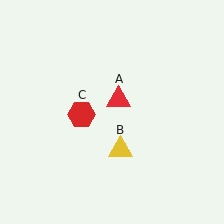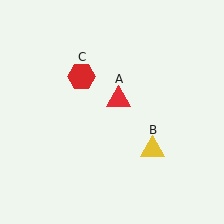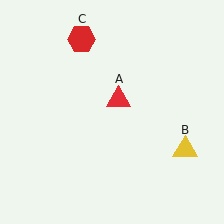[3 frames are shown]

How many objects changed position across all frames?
2 objects changed position: yellow triangle (object B), red hexagon (object C).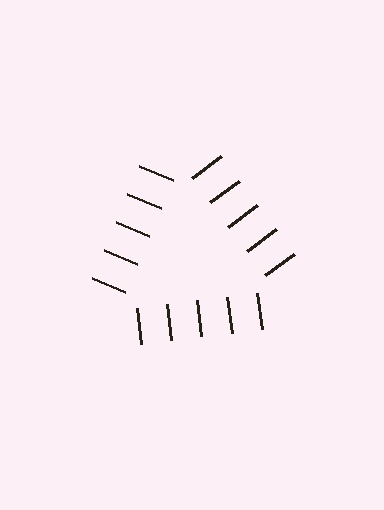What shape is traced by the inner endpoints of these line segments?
An illusory triangle — the line segments terminate on its edges but no continuous stroke is drawn.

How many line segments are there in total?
15 — 5 along each of the 3 edges.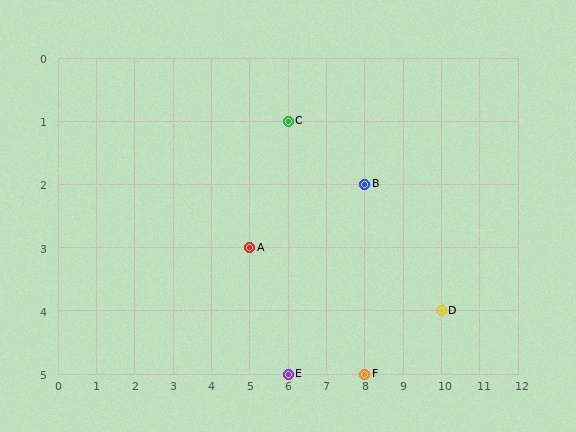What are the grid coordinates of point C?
Point C is at grid coordinates (6, 1).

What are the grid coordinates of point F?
Point F is at grid coordinates (8, 5).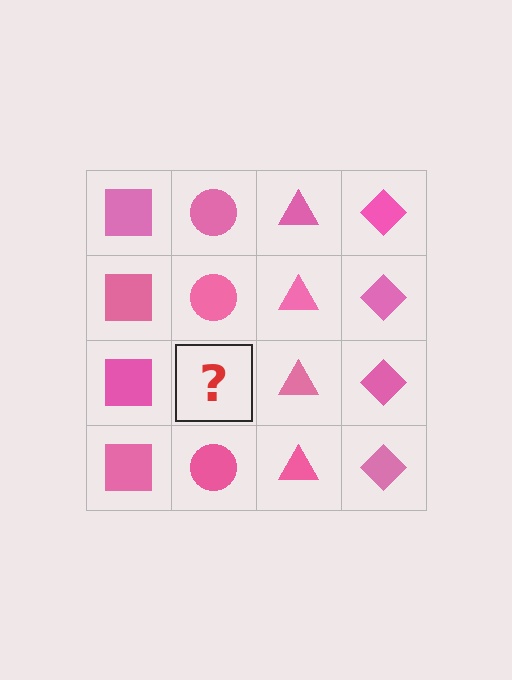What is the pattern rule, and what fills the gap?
The rule is that each column has a consistent shape. The gap should be filled with a pink circle.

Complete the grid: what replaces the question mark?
The question mark should be replaced with a pink circle.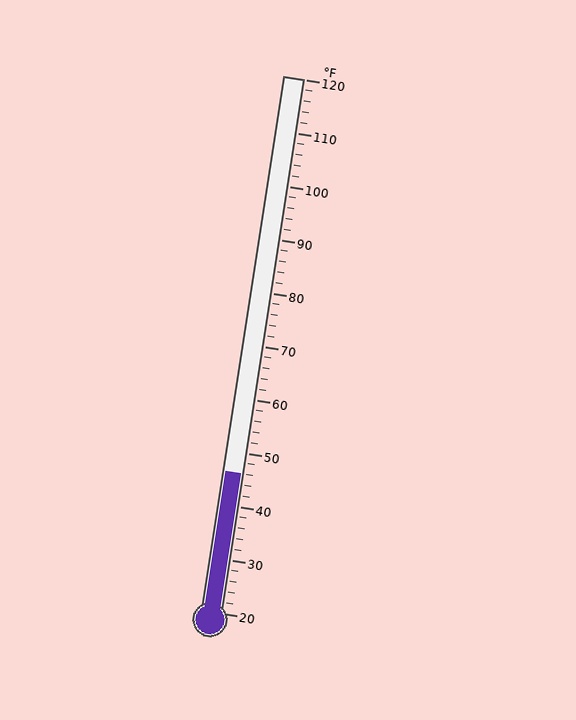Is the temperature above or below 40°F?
The temperature is above 40°F.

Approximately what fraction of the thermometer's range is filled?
The thermometer is filled to approximately 25% of its range.